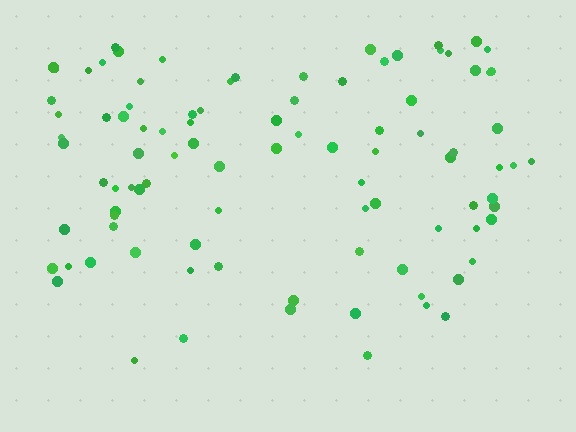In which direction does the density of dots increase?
From bottom to top, with the top side densest.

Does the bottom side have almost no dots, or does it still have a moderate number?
Still a moderate number, just noticeably fewer than the top.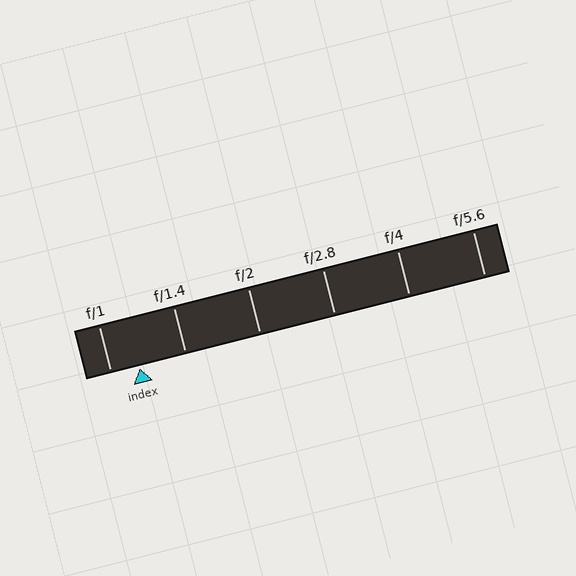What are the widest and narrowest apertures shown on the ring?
The widest aperture shown is f/1 and the narrowest is f/5.6.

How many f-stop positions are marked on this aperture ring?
There are 6 f-stop positions marked.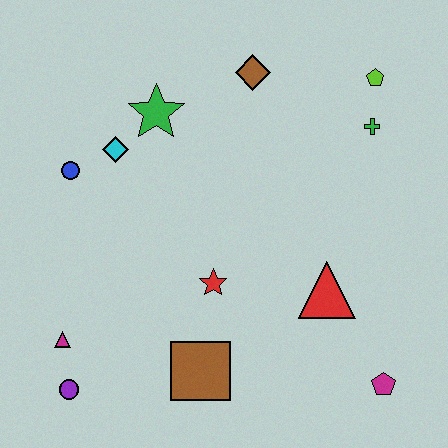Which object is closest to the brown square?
The red star is closest to the brown square.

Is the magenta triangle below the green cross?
Yes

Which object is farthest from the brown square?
The lime pentagon is farthest from the brown square.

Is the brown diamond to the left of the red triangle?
Yes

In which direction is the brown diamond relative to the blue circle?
The brown diamond is to the right of the blue circle.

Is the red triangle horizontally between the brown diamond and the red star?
No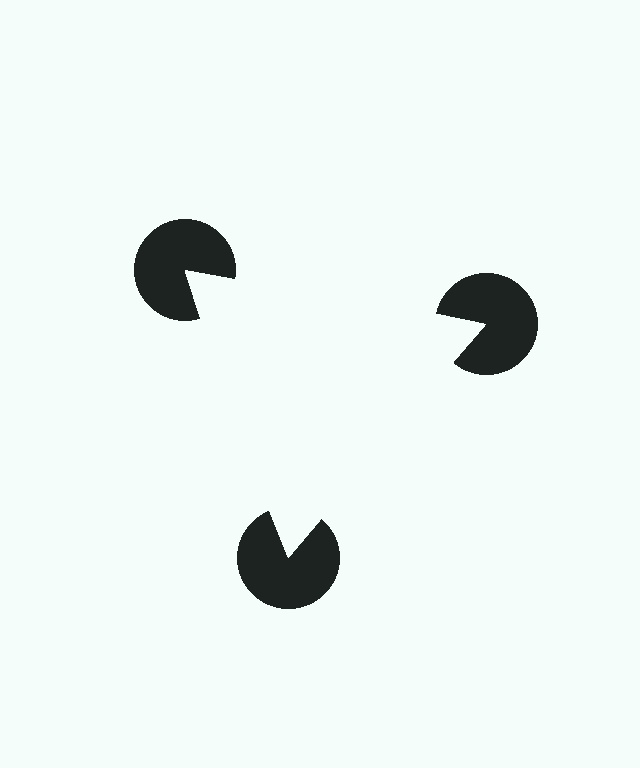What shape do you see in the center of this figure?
An illusory triangle — its edges are inferred from the aligned wedge cuts in the pac-man discs, not physically drawn.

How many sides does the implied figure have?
3 sides.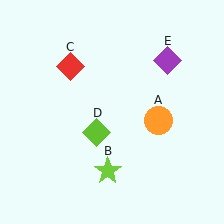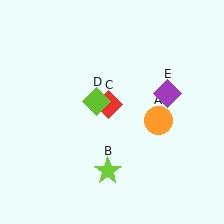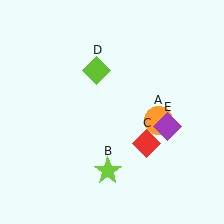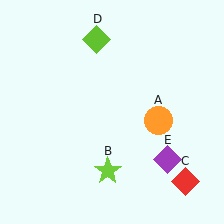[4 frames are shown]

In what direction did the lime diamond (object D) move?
The lime diamond (object D) moved up.